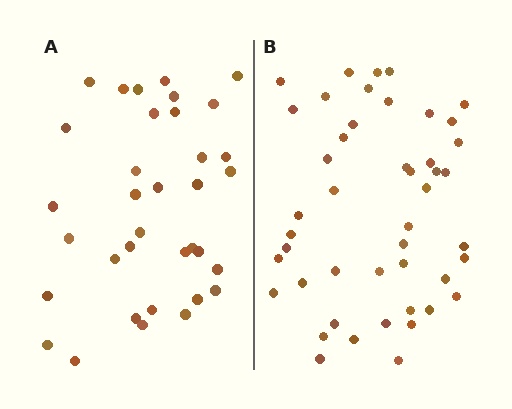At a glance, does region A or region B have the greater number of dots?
Region B (the right region) has more dots.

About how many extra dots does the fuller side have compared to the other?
Region B has roughly 12 or so more dots than region A.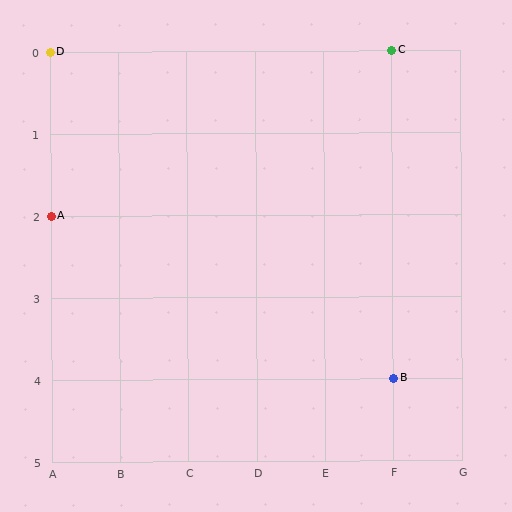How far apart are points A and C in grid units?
Points A and C are 5 columns and 2 rows apart (about 5.4 grid units diagonally).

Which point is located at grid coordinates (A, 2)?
Point A is at (A, 2).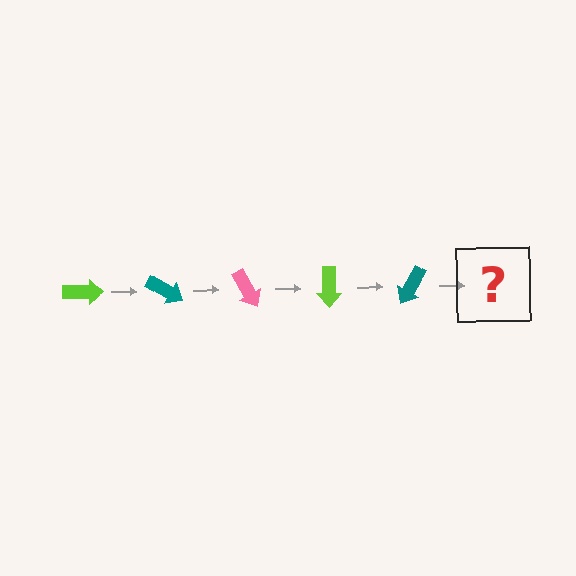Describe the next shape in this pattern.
It should be a pink arrow, rotated 150 degrees from the start.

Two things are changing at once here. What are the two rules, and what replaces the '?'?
The two rules are that it rotates 30 degrees each step and the color cycles through lime, teal, and pink. The '?' should be a pink arrow, rotated 150 degrees from the start.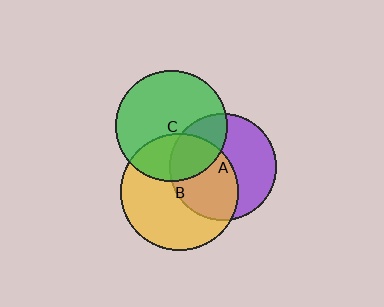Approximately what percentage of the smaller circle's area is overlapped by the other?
Approximately 30%.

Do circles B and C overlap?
Yes.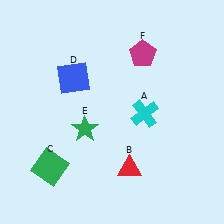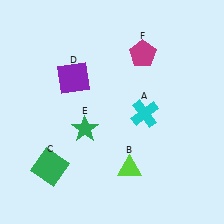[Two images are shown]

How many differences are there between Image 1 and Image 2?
There are 2 differences between the two images.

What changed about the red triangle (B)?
In Image 1, B is red. In Image 2, it changed to lime.